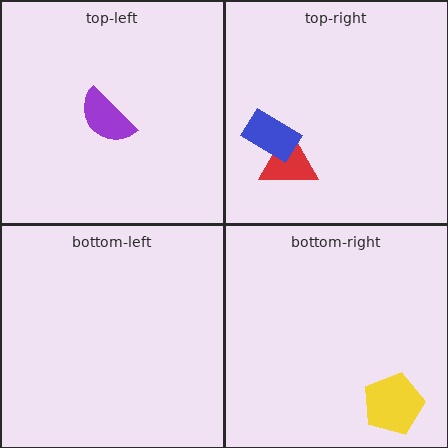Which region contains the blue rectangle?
The top-right region.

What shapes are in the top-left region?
The purple semicircle.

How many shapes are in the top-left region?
1.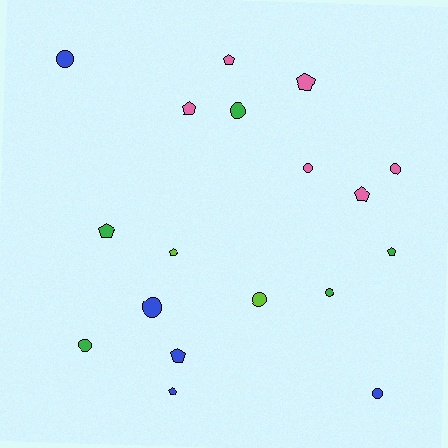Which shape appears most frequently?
Circle, with 9 objects.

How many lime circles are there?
There is 1 lime circle.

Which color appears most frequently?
Pink, with 6 objects.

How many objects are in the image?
There are 18 objects.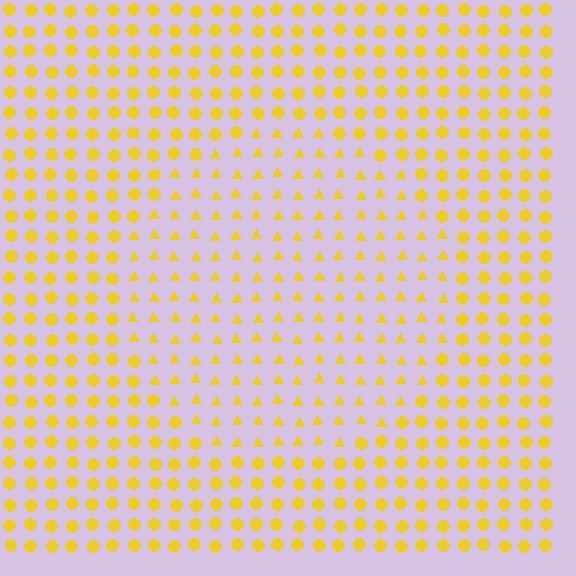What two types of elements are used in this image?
The image uses triangles inside the circle region and circles outside it.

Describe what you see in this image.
The image is filled with small yellow elements arranged in a uniform grid. A circle-shaped region contains triangles, while the surrounding area contains circles. The boundary is defined purely by the change in element shape.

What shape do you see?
I see a circle.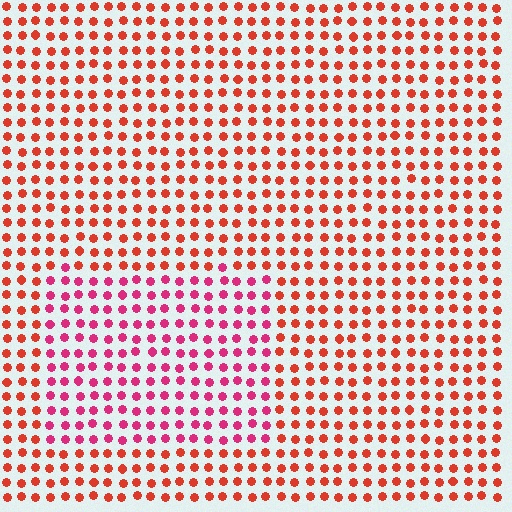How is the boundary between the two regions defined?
The boundary is defined purely by a slight shift in hue (about 34 degrees). Spacing, size, and orientation are identical on both sides.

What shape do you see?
I see a rectangle.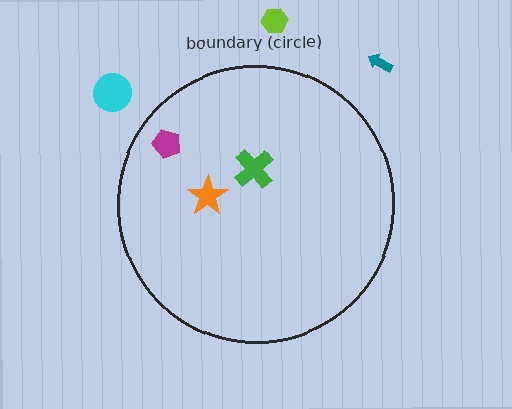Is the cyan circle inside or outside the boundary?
Outside.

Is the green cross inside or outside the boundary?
Inside.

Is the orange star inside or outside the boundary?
Inside.